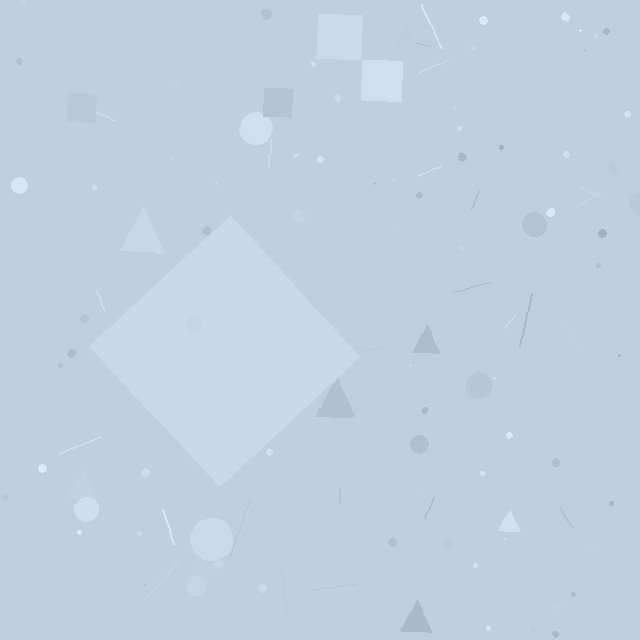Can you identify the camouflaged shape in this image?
The camouflaged shape is a diamond.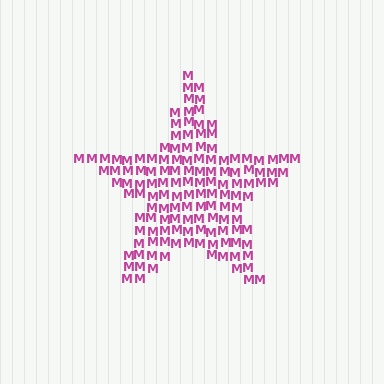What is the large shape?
The large shape is a star.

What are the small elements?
The small elements are letter M's.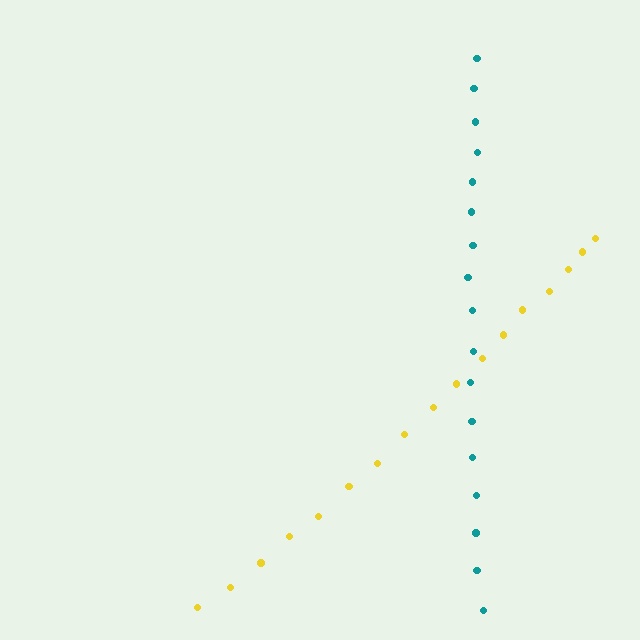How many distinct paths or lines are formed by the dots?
There are 2 distinct paths.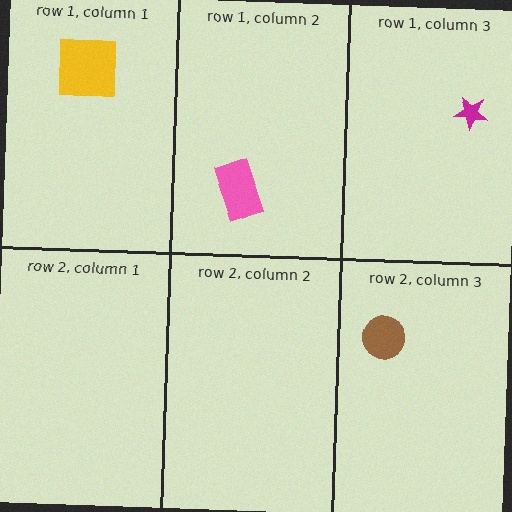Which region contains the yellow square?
The row 1, column 1 region.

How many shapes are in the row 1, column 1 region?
1.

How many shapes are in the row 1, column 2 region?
1.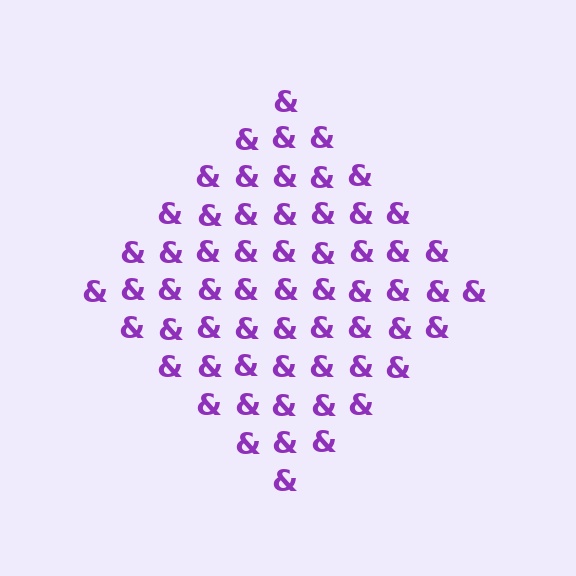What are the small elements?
The small elements are ampersands.